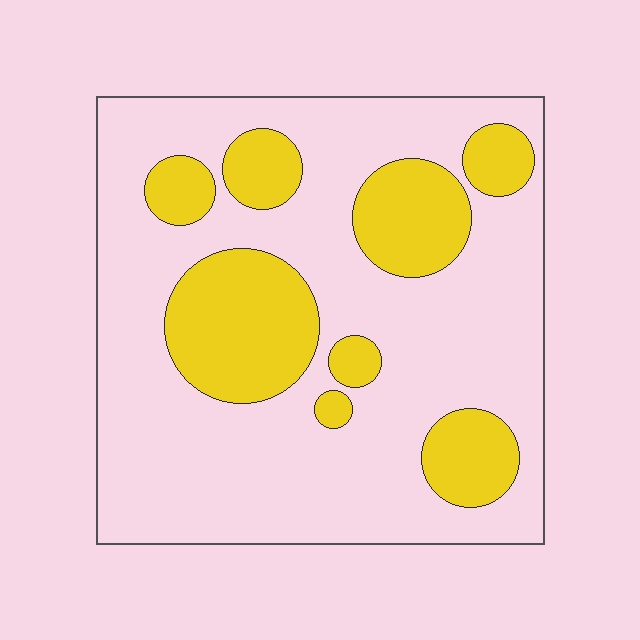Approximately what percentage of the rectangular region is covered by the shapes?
Approximately 25%.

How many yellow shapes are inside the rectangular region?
8.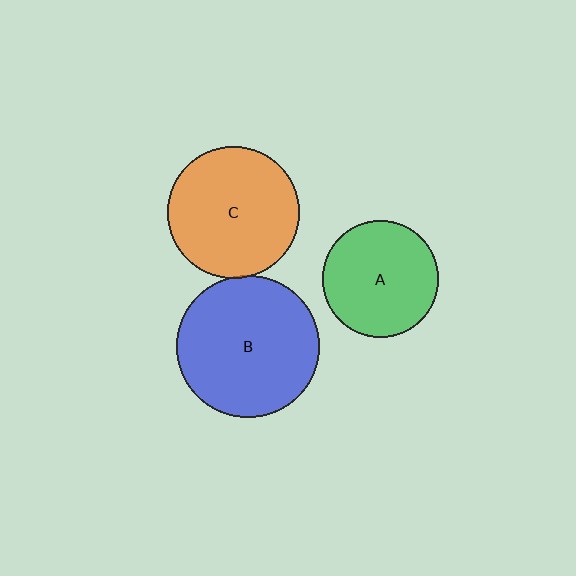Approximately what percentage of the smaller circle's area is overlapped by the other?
Approximately 5%.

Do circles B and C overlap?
Yes.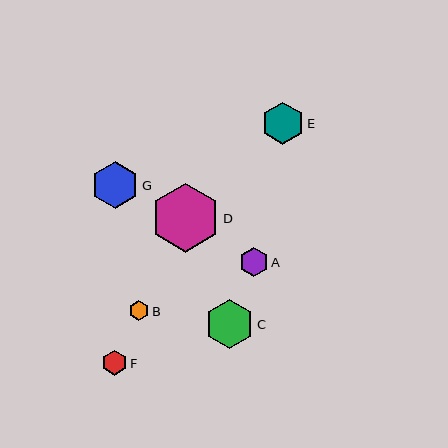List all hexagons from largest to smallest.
From largest to smallest: D, C, G, E, A, F, B.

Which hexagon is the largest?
Hexagon D is the largest with a size of approximately 69 pixels.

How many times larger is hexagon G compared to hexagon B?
Hexagon G is approximately 2.3 times the size of hexagon B.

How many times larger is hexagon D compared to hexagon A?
Hexagon D is approximately 2.4 times the size of hexagon A.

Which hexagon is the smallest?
Hexagon B is the smallest with a size of approximately 20 pixels.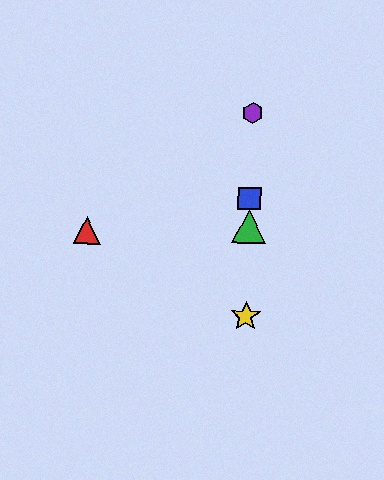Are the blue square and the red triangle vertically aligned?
No, the blue square is at x≈250 and the red triangle is at x≈87.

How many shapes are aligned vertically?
4 shapes (the blue square, the green triangle, the yellow star, the purple hexagon) are aligned vertically.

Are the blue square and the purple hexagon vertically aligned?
Yes, both are at x≈250.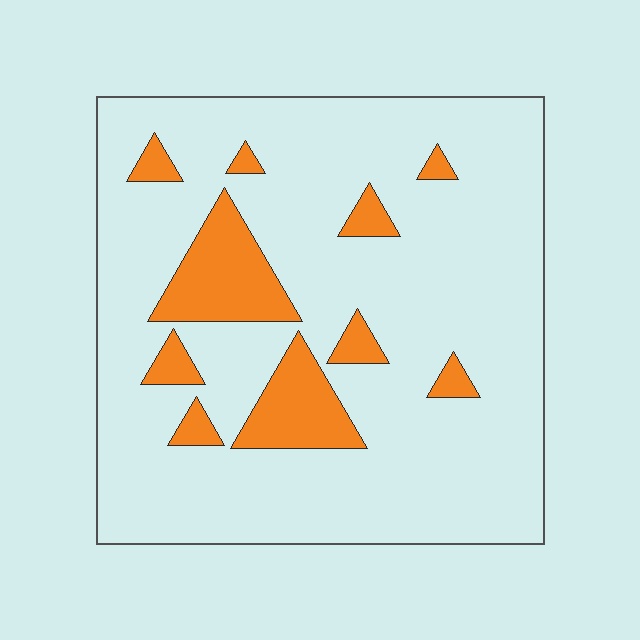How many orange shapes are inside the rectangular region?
10.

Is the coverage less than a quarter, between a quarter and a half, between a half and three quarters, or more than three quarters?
Less than a quarter.